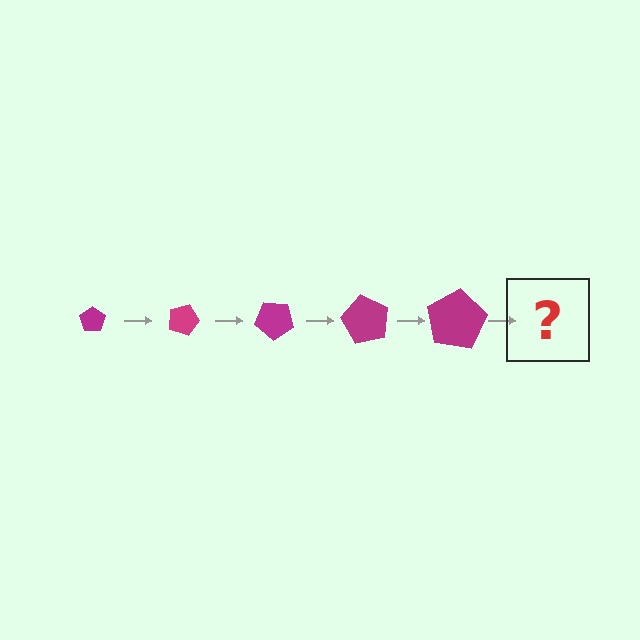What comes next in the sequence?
The next element should be a pentagon, larger than the previous one and rotated 100 degrees from the start.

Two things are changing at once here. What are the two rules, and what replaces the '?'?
The two rules are that the pentagon grows larger each step and it rotates 20 degrees each step. The '?' should be a pentagon, larger than the previous one and rotated 100 degrees from the start.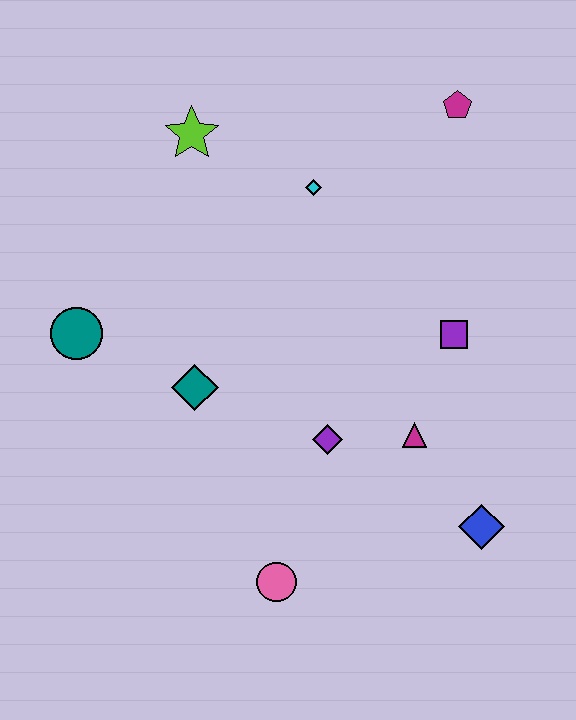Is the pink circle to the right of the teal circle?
Yes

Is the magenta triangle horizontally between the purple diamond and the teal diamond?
No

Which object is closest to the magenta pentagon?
The cyan diamond is closest to the magenta pentagon.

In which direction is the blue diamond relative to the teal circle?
The blue diamond is to the right of the teal circle.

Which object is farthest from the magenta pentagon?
The pink circle is farthest from the magenta pentagon.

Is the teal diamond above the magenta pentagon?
No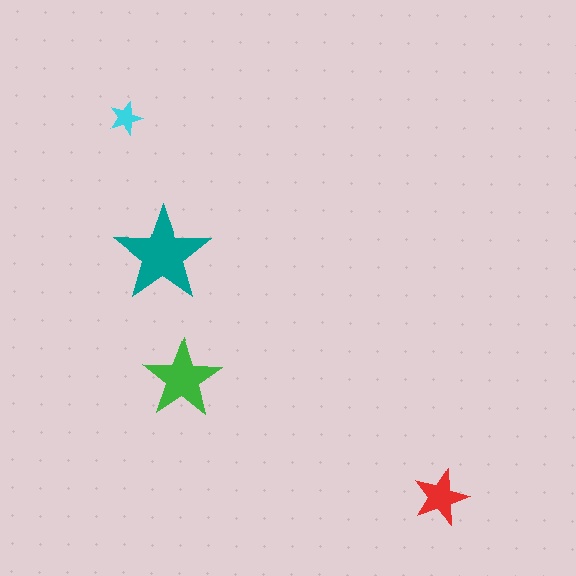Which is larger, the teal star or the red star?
The teal one.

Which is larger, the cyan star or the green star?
The green one.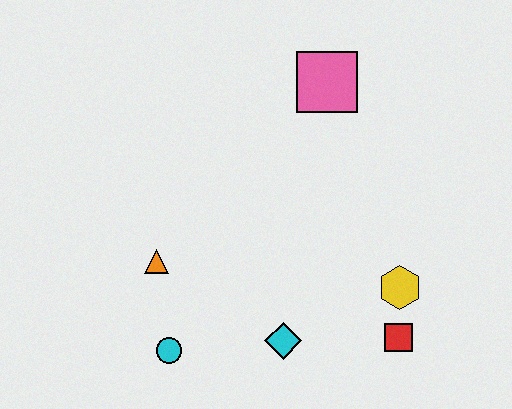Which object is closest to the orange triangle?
The cyan circle is closest to the orange triangle.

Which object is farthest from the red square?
The pink square is farthest from the red square.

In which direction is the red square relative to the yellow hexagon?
The red square is below the yellow hexagon.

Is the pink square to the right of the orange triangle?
Yes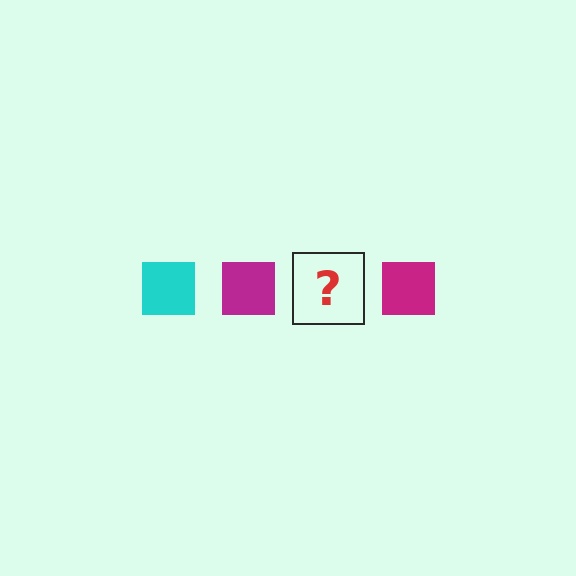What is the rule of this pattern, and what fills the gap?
The rule is that the pattern cycles through cyan, magenta squares. The gap should be filled with a cyan square.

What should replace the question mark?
The question mark should be replaced with a cyan square.